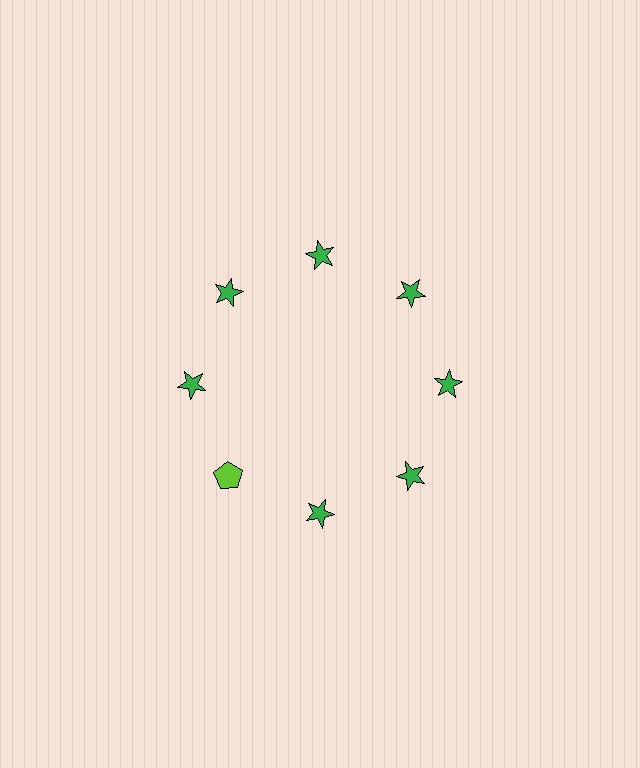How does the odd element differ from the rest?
It differs in both color (lime instead of green) and shape (pentagon instead of star).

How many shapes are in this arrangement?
There are 8 shapes arranged in a ring pattern.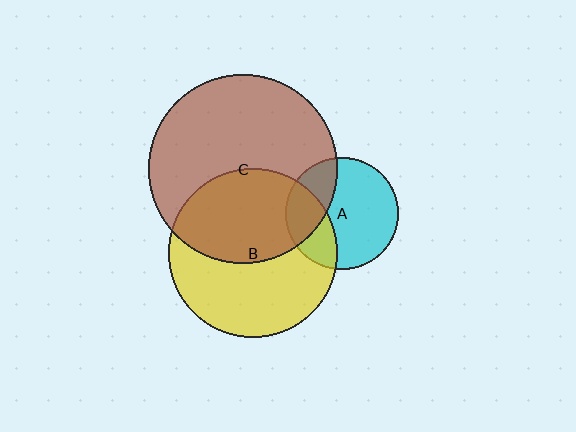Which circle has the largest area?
Circle C (brown).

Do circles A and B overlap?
Yes.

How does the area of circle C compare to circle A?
Approximately 2.8 times.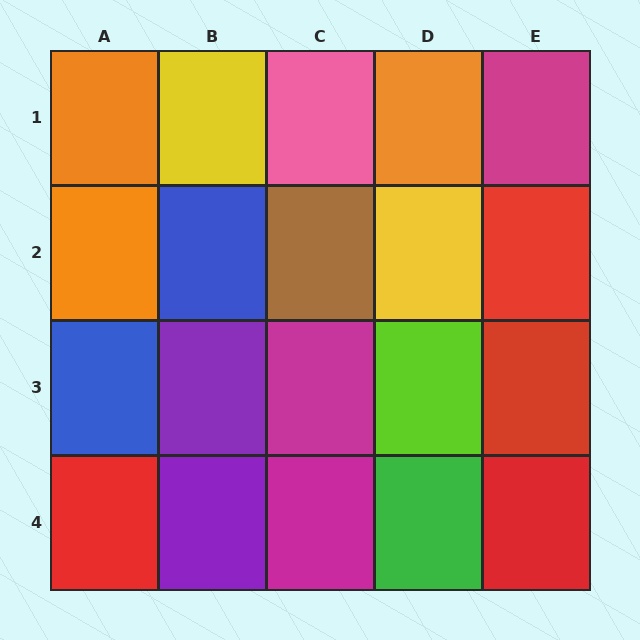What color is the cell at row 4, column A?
Red.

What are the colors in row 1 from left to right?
Orange, yellow, pink, orange, magenta.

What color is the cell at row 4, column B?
Purple.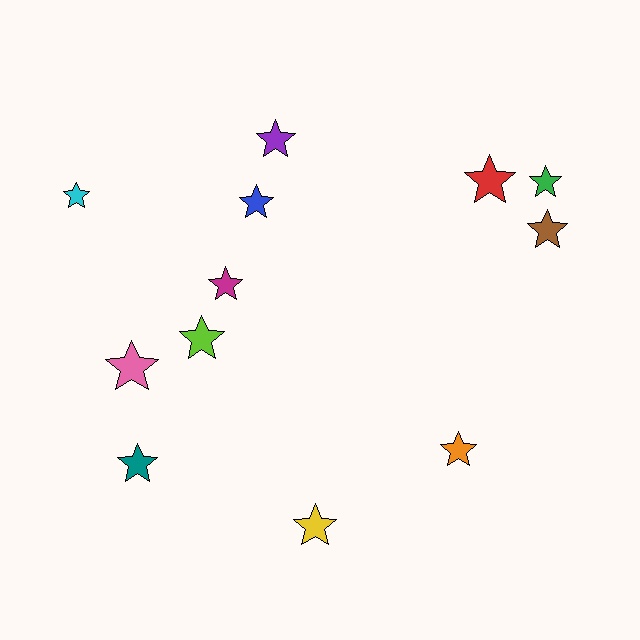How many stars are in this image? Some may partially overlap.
There are 12 stars.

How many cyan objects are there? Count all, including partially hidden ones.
There is 1 cyan object.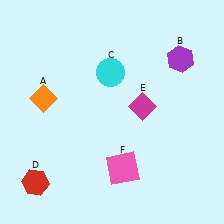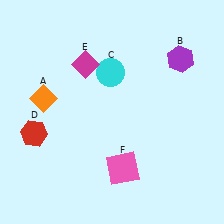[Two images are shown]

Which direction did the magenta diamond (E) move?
The magenta diamond (E) moved left.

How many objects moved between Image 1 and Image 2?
2 objects moved between the two images.